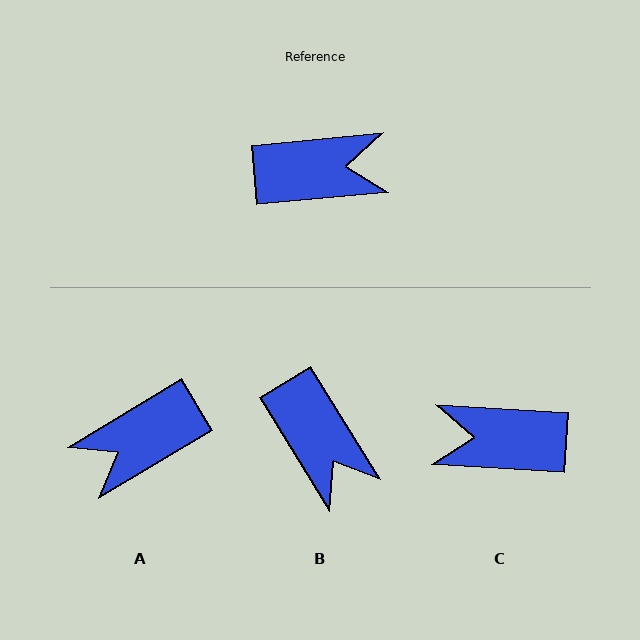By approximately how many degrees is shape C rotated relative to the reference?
Approximately 171 degrees counter-clockwise.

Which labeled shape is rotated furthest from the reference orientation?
C, about 171 degrees away.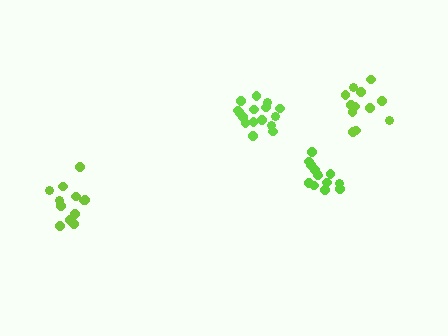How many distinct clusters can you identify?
There are 4 distinct clusters.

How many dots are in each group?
Group 1: 17 dots, Group 2: 13 dots, Group 3: 13 dots, Group 4: 12 dots (55 total).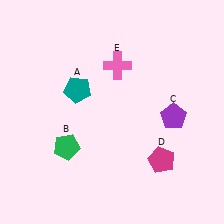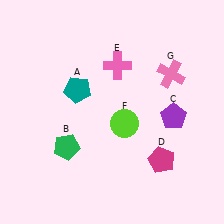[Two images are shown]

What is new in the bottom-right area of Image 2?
A lime circle (F) was added in the bottom-right area of Image 2.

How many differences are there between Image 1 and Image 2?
There are 2 differences between the two images.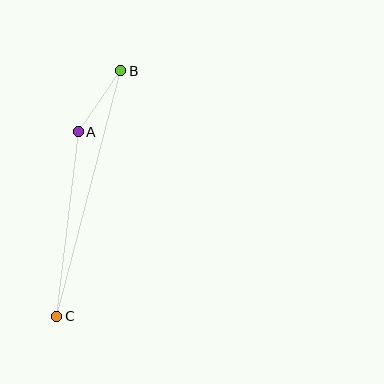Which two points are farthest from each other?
Points B and C are farthest from each other.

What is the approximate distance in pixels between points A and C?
The distance between A and C is approximately 186 pixels.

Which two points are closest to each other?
Points A and B are closest to each other.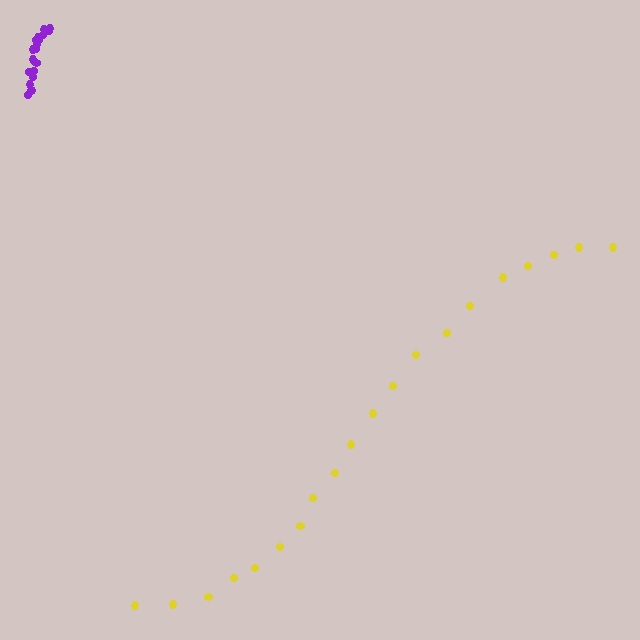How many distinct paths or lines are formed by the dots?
There are 2 distinct paths.